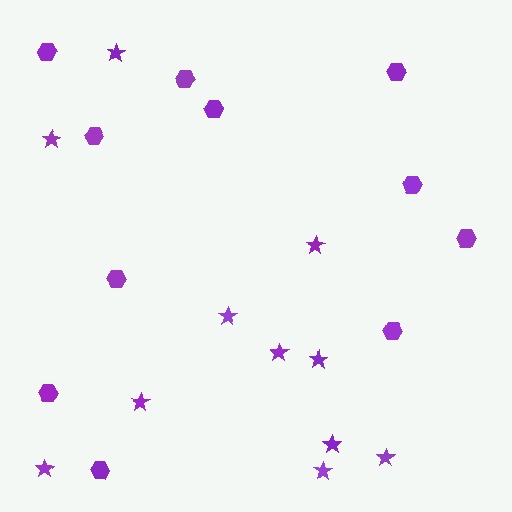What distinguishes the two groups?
There are 2 groups: one group of hexagons (11) and one group of stars (11).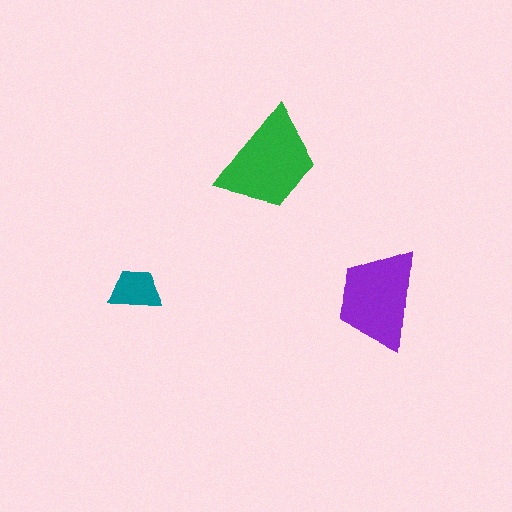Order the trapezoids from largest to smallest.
the green one, the purple one, the teal one.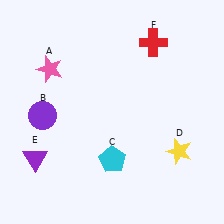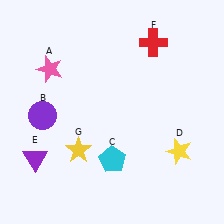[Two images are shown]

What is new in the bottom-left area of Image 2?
A yellow star (G) was added in the bottom-left area of Image 2.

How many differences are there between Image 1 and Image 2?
There is 1 difference between the two images.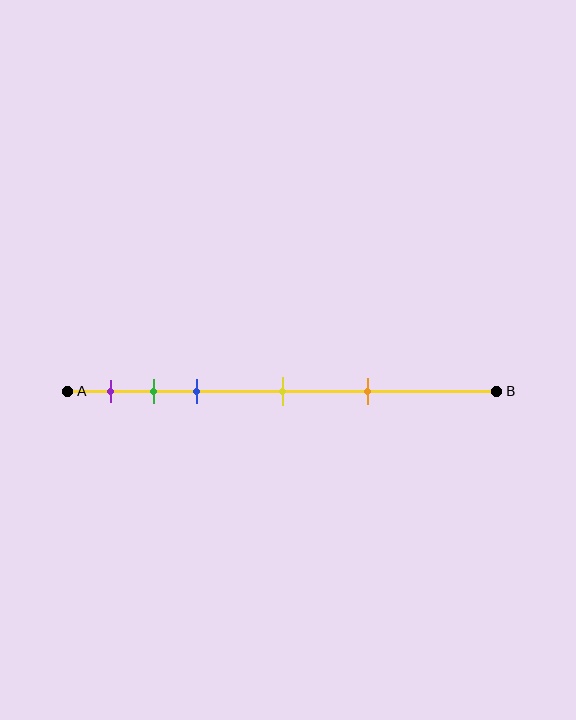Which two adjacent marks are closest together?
The green and blue marks are the closest adjacent pair.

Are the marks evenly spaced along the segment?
No, the marks are not evenly spaced.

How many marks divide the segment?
There are 5 marks dividing the segment.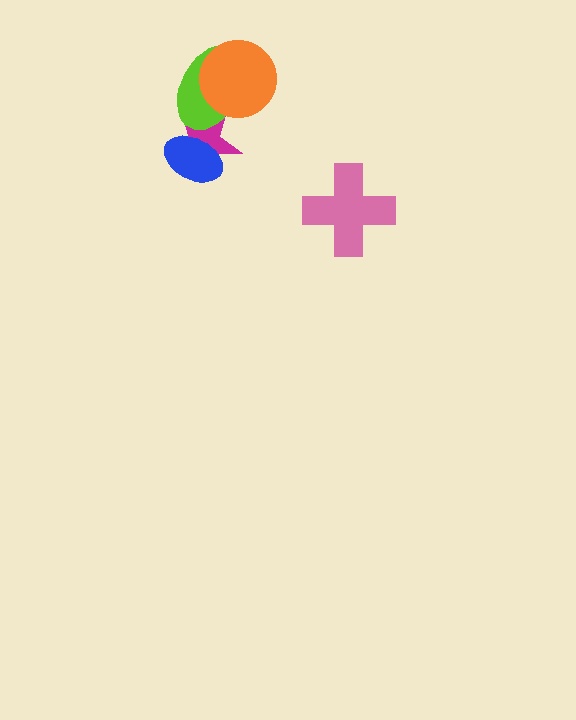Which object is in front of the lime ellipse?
The orange circle is in front of the lime ellipse.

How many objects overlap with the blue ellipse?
1 object overlaps with the blue ellipse.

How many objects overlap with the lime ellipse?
2 objects overlap with the lime ellipse.